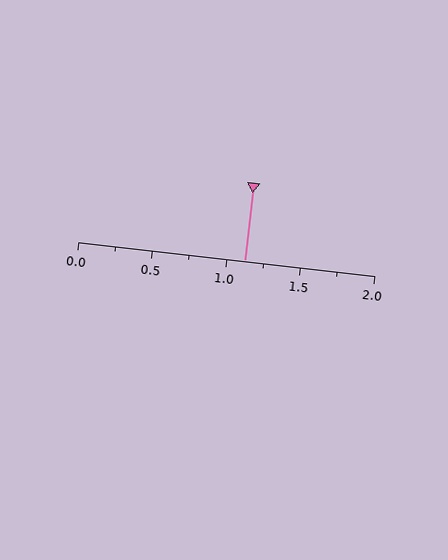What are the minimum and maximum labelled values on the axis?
The axis runs from 0.0 to 2.0.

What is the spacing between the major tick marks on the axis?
The major ticks are spaced 0.5 apart.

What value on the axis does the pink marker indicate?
The marker indicates approximately 1.12.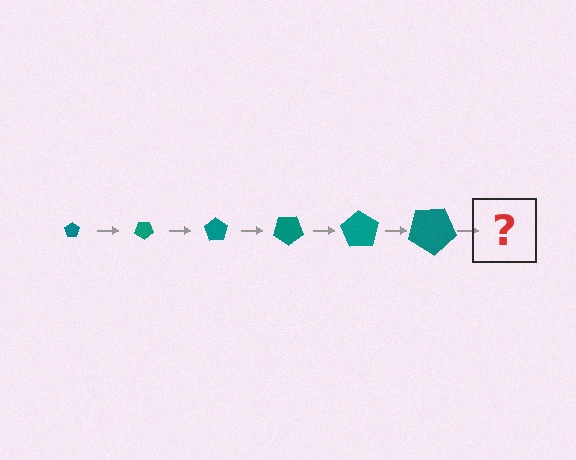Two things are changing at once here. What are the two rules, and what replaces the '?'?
The two rules are that the pentagon grows larger each step and it rotates 35 degrees each step. The '?' should be a pentagon, larger than the previous one and rotated 210 degrees from the start.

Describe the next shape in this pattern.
It should be a pentagon, larger than the previous one and rotated 210 degrees from the start.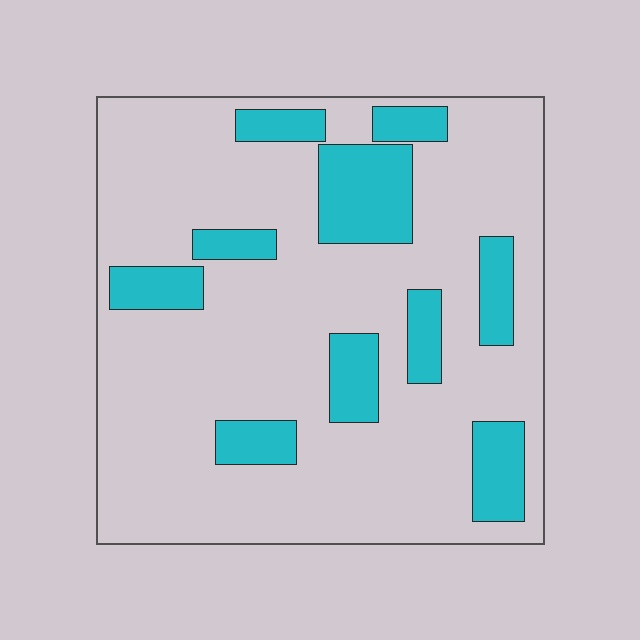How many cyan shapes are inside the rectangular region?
10.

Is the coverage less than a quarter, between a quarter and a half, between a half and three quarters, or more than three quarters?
Less than a quarter.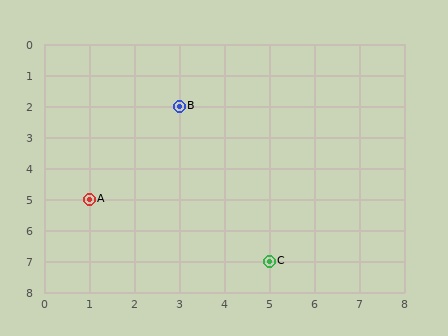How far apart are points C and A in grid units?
Points C and A are 4 columns and 2 rows apart (about 4.5 grid units diagonally).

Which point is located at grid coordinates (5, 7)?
Point C is at (5, 7).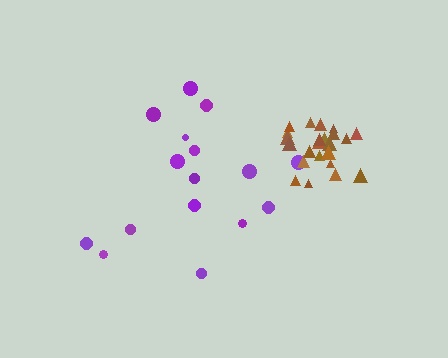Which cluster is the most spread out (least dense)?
Purple.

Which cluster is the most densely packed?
Brown.